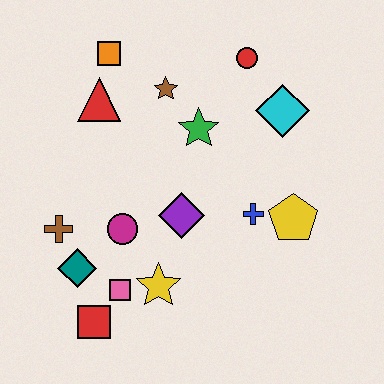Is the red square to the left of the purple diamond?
Yes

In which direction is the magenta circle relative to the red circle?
The magenta circle is below the red circle.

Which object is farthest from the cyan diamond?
The red square is farthest from the cyan diamond.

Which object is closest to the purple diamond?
The magenta circle is closest to the purple diamond.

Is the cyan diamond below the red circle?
Yes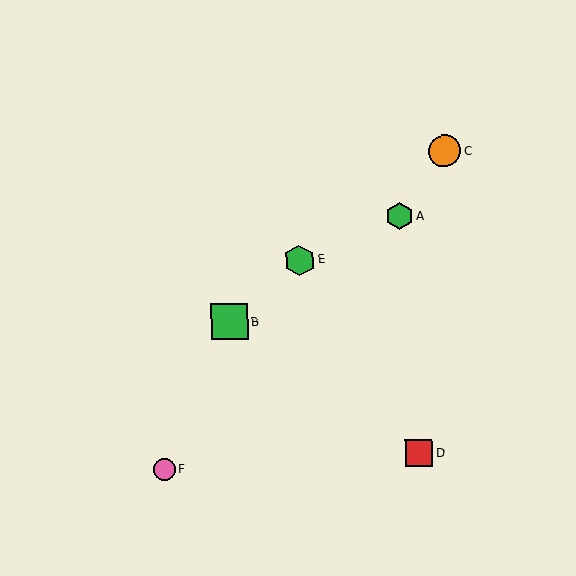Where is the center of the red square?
The center of the red square is at (419, 453).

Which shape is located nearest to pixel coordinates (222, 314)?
The green square (labeled B) at (230, 322) is nearest to that location.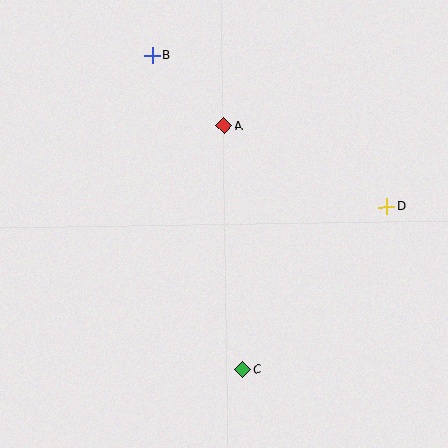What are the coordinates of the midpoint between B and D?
The midpoint between B and D is at (269, 131).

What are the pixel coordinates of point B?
Point B is at (152, 55).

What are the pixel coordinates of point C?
Point C is at (243, 369).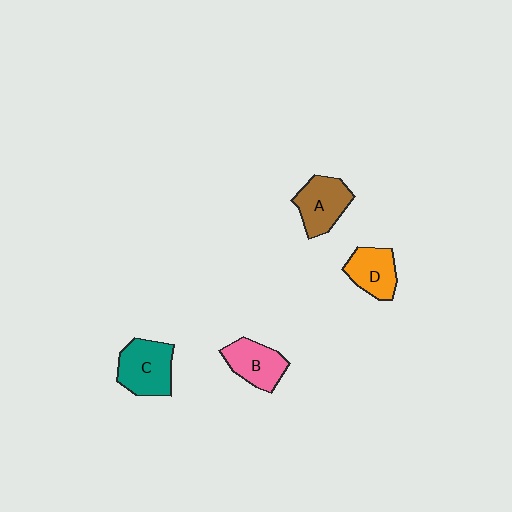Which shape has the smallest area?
Shape D (orange).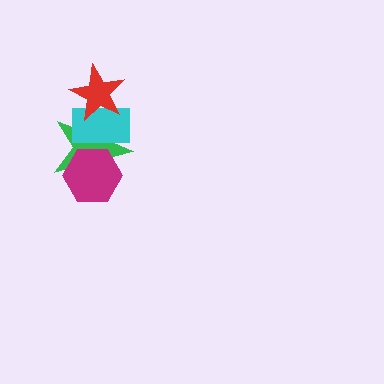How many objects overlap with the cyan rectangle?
3 objects overlap with the cyan rectangle.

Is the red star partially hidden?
No, no other shape covers it.